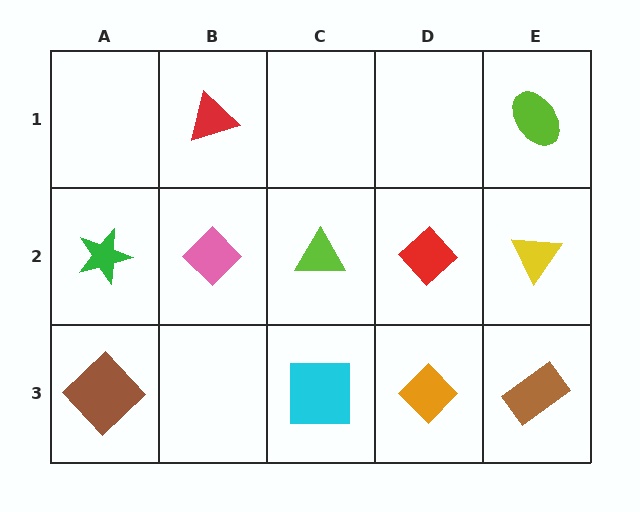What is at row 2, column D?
A red diamond.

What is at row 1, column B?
A red triangle.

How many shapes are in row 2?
5 shapes.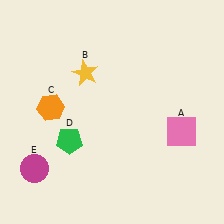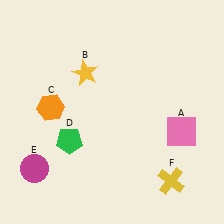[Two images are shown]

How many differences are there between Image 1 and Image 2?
There is 1 difference between the two images.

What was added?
A yellow cross (F) was added in Image 2.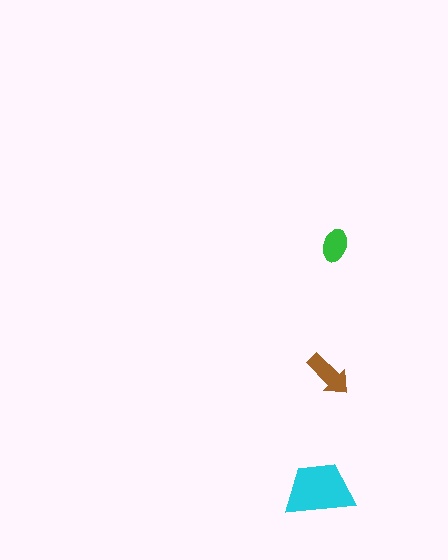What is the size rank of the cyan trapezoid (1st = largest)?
1st.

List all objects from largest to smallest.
The cyan trapezoid, the brown arrow, the green ellipse.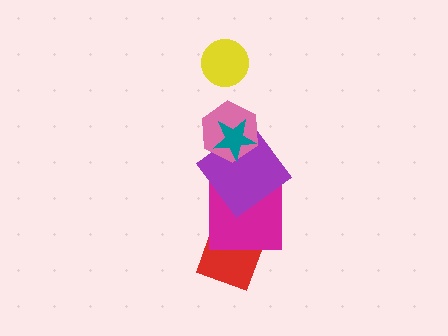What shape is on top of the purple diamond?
The pink hexagon is on top of the purple diamond.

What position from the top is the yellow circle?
The yellow circle is 1st from the top.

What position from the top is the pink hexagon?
The pink hexagon is 3rd from the top.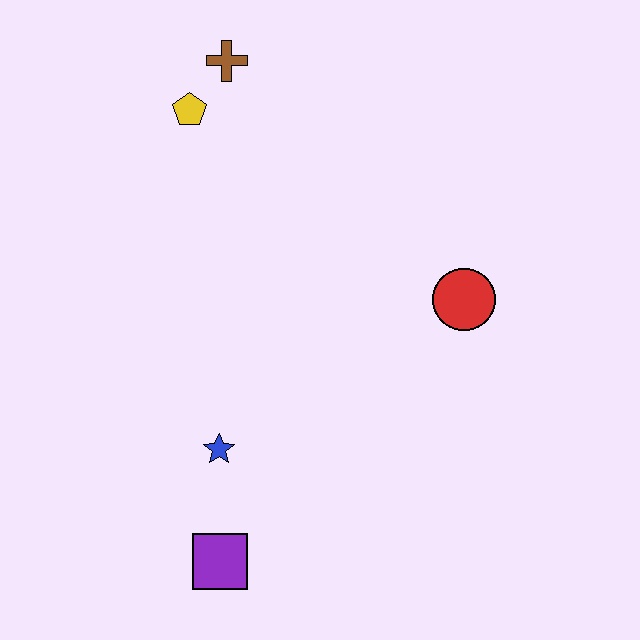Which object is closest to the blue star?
The purple square is closest to the blue star.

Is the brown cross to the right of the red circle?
No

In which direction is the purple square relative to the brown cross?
The purple square is below the brown cross.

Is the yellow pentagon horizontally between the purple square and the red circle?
No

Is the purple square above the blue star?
No